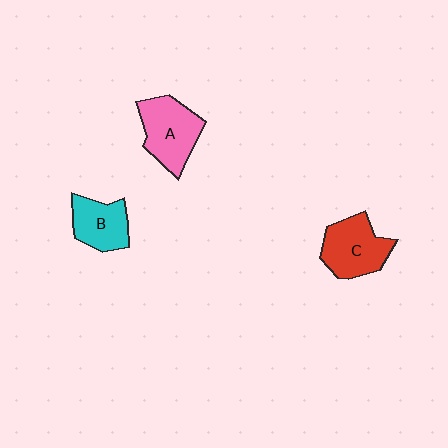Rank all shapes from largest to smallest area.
From largest to smallest: A (pink), C (red), B (cyan).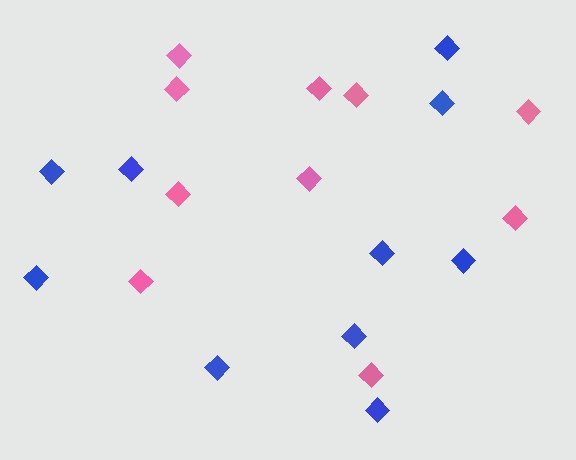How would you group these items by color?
There are 2 groups: one group of blue diamonds (10) and one group of pink diamonds (10).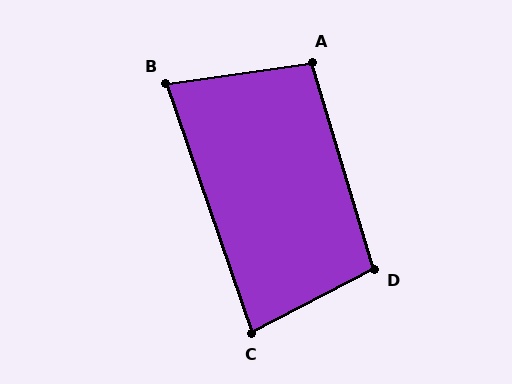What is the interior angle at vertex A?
Approximately 98 degrees (obtuse).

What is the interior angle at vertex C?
Approximately 82 degrees (acute).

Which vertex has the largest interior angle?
D, at approximately 101 degrees.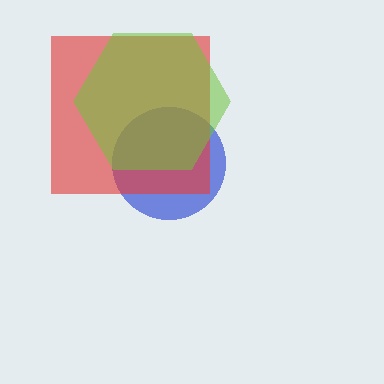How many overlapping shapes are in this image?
There are 3 overlapping shapes in the image.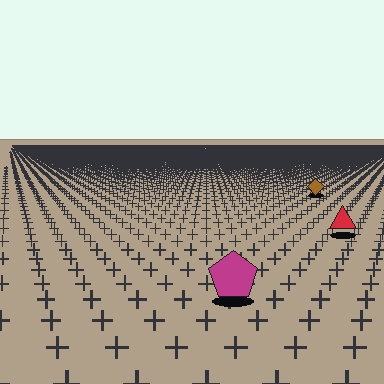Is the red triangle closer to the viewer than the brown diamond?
Yes. The red triangle is closer — you can tell from the texture gradient: the ground texture is coarser near it.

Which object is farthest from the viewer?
The brown diamond is farthest from the viewer. It appears smaller and the ground texture around it is denser.